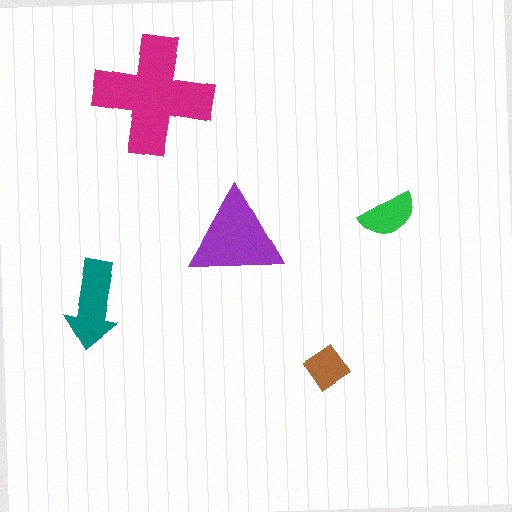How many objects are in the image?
There are 5 objects in the image.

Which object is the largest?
The magenta cross.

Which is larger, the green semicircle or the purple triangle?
The purple triangle.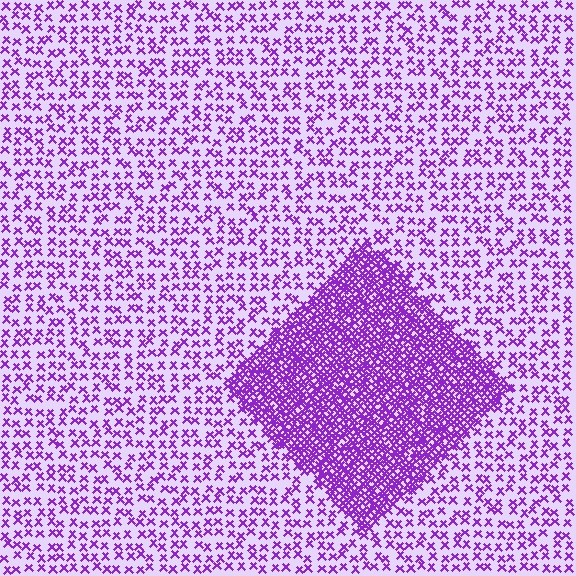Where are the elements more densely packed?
The elements are more densely packed inside the diamond boundary.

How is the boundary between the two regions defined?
The boundary is defined by a change in element density (approximately 3.1x ratio). All elements are the same color, size, and shape.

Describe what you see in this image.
The image contains small purple elements arranged at two different densities. A diamond-shaped region is visible where the elements are more densely packed than the surrounding area.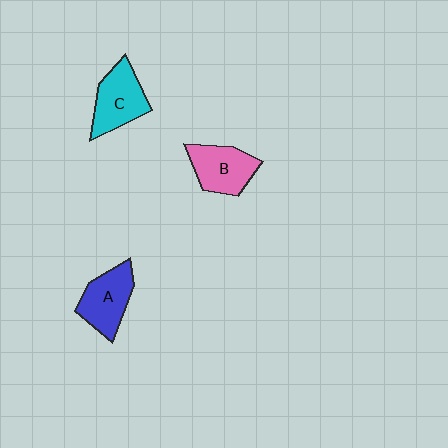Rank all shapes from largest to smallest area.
From largest to smallest: C (cyan), A (blue), B (pink).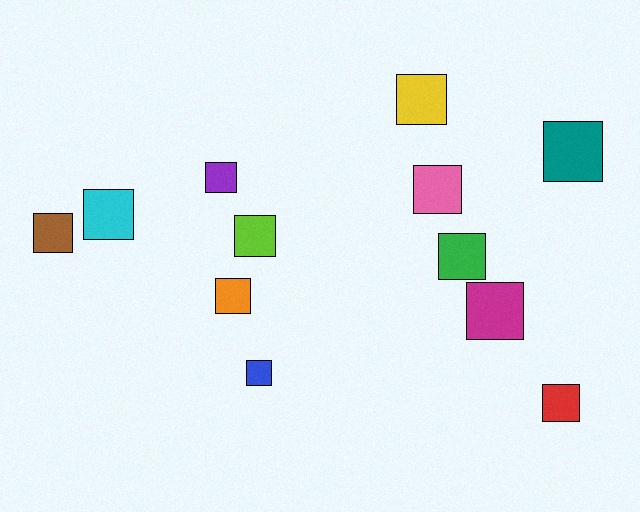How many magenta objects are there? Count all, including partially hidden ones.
There is 1 magenta object.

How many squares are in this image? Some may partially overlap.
There are 12 squares.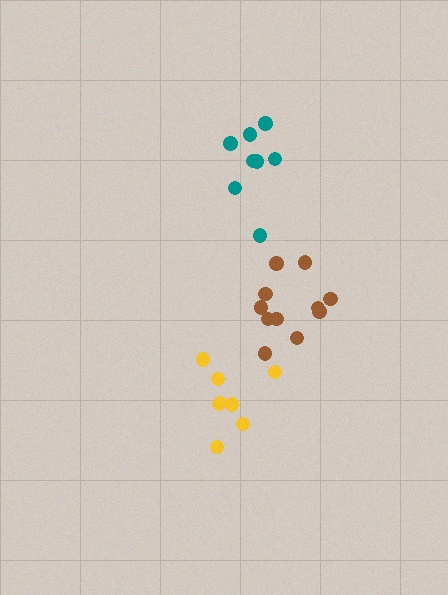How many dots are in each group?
Group 1: 8 dots, Group 2: 8 dots, Group 3: 11 dots (27 total).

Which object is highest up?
The teal cluster is topmost.